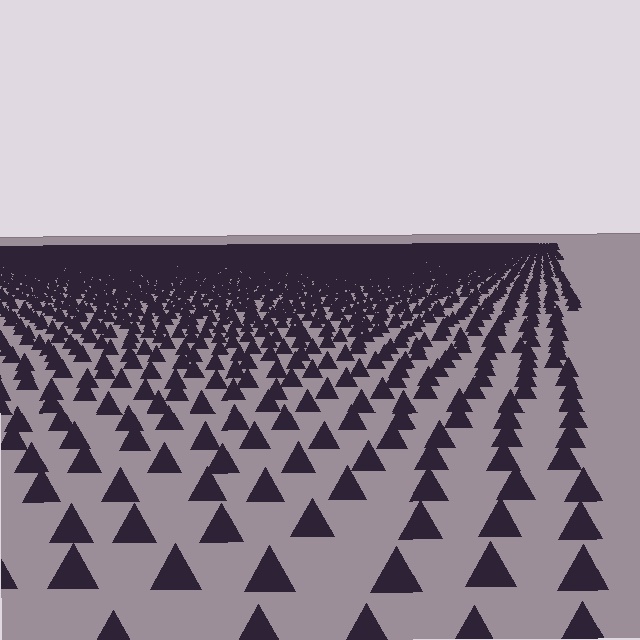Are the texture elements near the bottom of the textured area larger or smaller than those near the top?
Larger. Near the bottom, elements are closer to the viewer and appear at a bigger on-screen size.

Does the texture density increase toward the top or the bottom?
Density increases toward the top.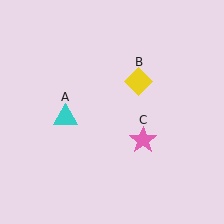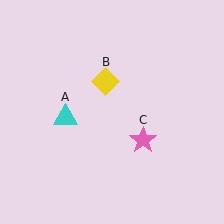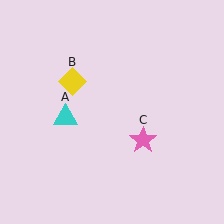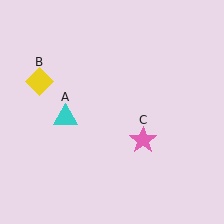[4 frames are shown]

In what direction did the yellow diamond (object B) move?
The yellow diamond (object B) moved left.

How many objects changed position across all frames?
1 object changed position: yellow diamond (object B).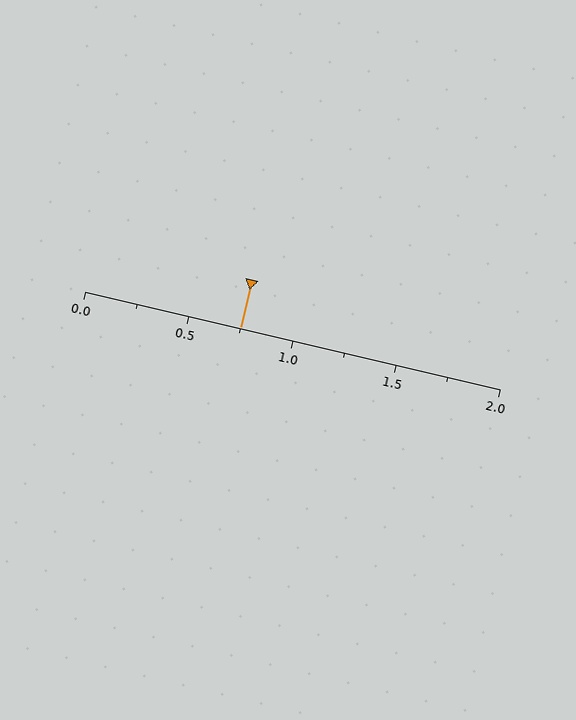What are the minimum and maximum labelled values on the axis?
The axis runs from 0.0 to 2.0.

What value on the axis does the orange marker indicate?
The marker indicates approximately 0.75.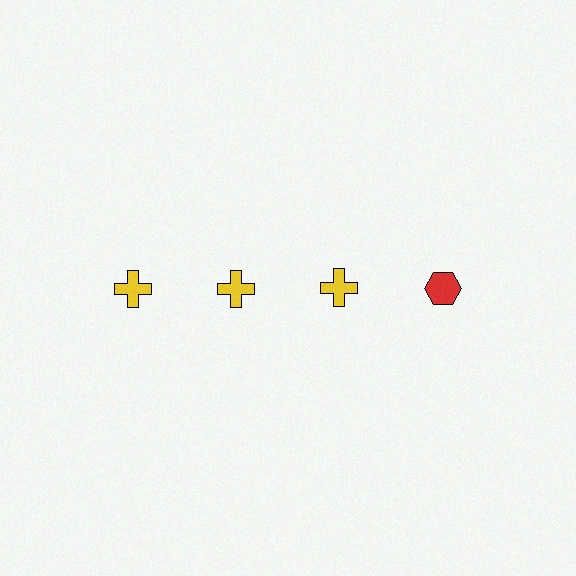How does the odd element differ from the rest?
It differs in both color (red instead of yellow) and shape (hexagon instead of cross).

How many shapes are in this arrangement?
There are 4 shapes arranged in a grid pattern.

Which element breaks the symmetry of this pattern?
The red hexagon in the top row, second from right column breaks the symmetry. All other shapes are yellow crosses.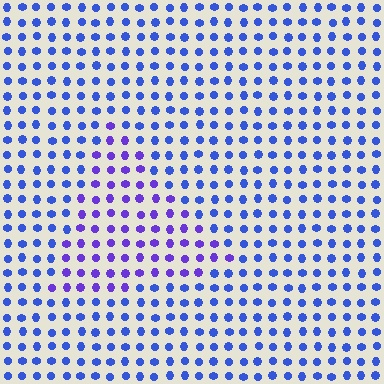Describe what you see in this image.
The image is filled with small blue elements in a uniform arrangement. A triangle-shaped region is visible where the elements are tinted to a slightly different hue, forming a subtle color boundary.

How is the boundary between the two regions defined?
The boundary is defined purely by a slight shift in hue (about 32 degrees). Spacing, size, and orientation are identical on both sides.